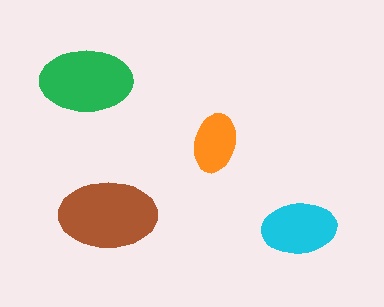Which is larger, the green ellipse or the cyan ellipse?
The green one.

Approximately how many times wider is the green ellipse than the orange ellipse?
About 1.5 times wider.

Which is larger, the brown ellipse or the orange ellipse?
The brown one.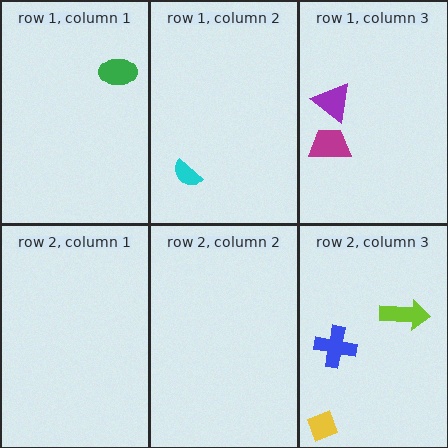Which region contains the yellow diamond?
The row 2, column 3 region.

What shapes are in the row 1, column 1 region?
The green ellipse.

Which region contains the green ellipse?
The row 1, column 1 region.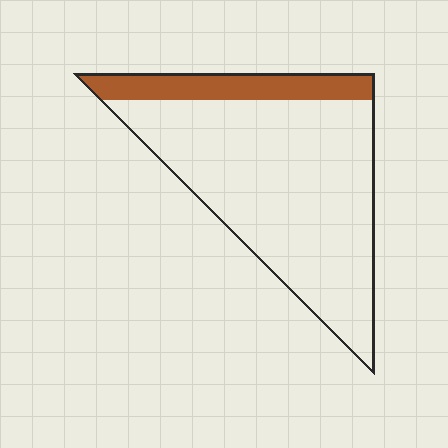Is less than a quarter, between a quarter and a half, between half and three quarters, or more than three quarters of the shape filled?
Less than a quarter.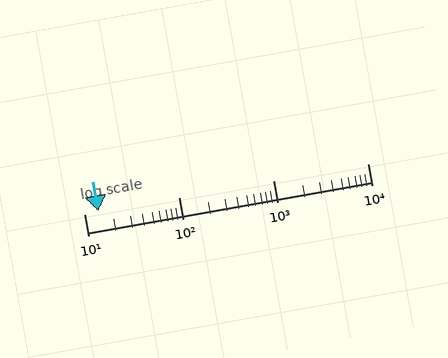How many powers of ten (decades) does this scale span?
The scale spans 3 decades, from 10 to 10000.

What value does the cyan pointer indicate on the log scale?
The pointer indicates approximately 14.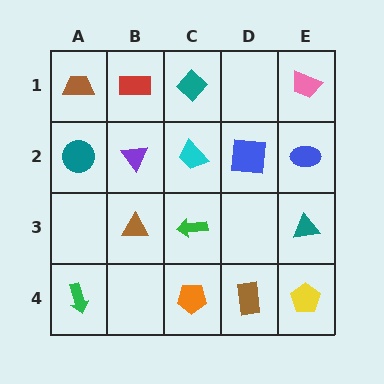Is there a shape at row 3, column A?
No, that cell is empty.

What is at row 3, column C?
A green arrow.